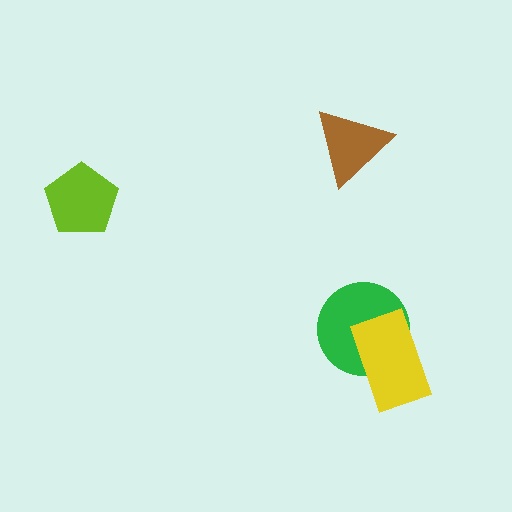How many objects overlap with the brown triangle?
0 objects overlap with the brown triangle.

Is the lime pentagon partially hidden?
No, no other shape covers it.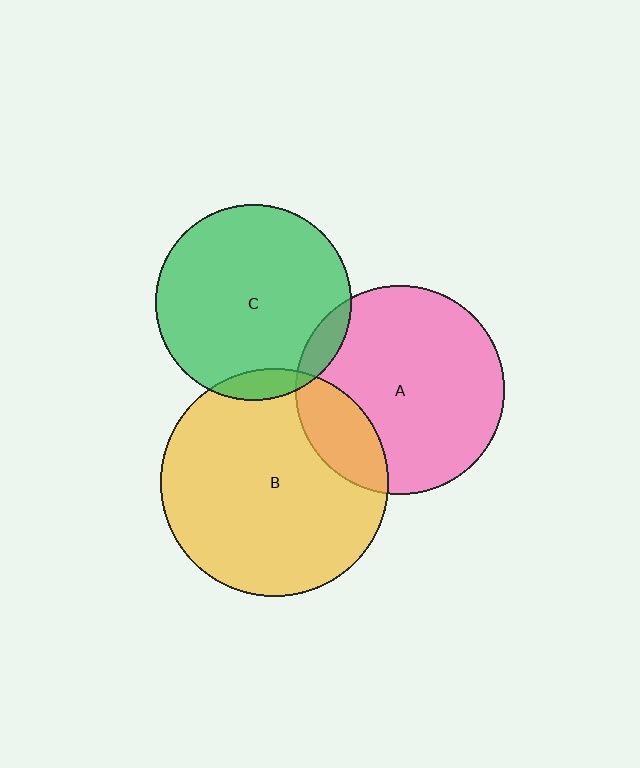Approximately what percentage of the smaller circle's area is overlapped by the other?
Approximately 10%.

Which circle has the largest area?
Circle B (yellow).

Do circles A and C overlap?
Yes.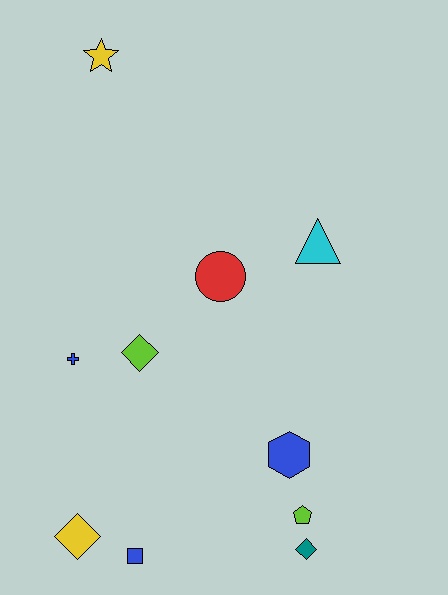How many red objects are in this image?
There is 1 red object.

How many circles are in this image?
There is 1 circle.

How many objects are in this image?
There are 10 objects.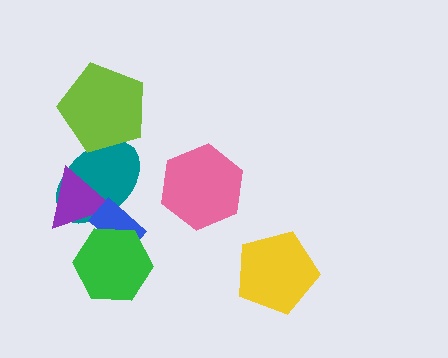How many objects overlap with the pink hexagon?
0 objects overlap with the pink hexagon.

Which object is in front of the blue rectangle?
The green hexagon is in front of the blue rectangle.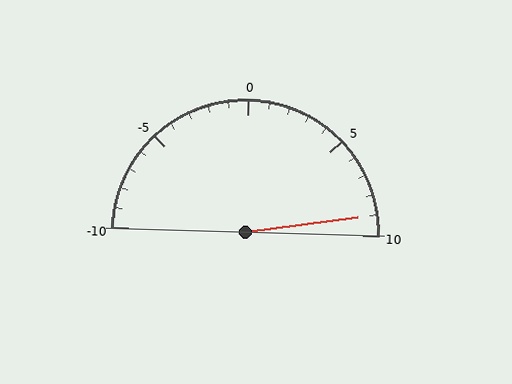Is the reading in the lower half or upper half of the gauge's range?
The reading is in the upper half of the range (-10 to 10).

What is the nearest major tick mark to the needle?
The nearest major tick mark is 10.